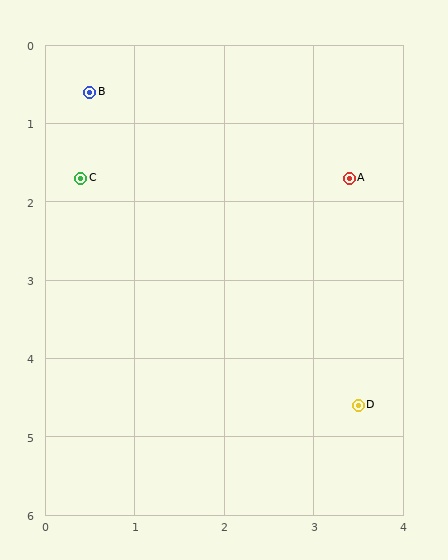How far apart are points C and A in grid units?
Points C and A are about 3.0 grid units apart.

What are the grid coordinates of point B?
Point B is at approximately (0.5, 0.6).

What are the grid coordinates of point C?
Point C is at approximately (0.4, 1.7).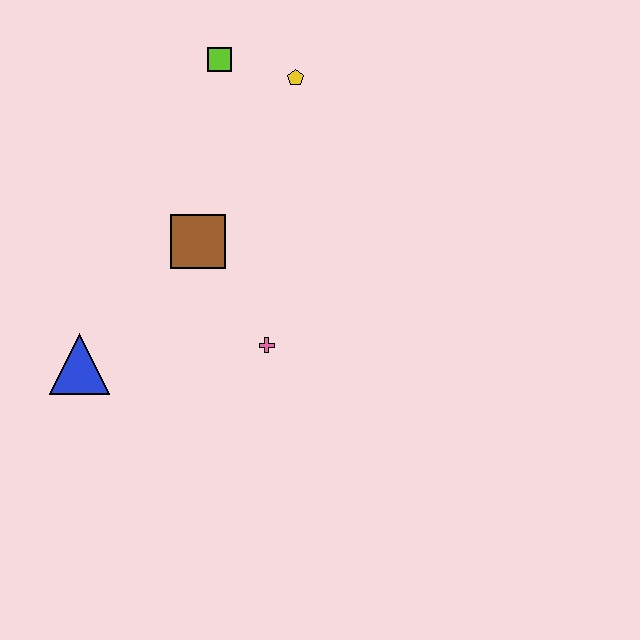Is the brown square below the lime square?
Yes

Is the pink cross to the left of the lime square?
No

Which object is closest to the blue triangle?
The brown square is closest to the blue triangle.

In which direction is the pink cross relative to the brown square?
The pink cross is below the brown square.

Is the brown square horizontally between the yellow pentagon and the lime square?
No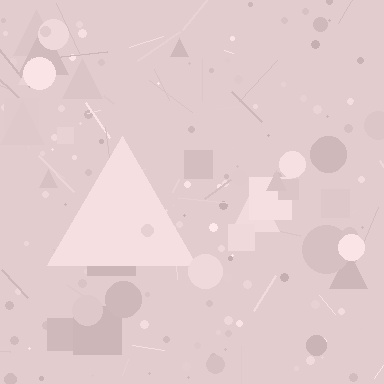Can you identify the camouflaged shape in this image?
The camouflaged shape is a triangle.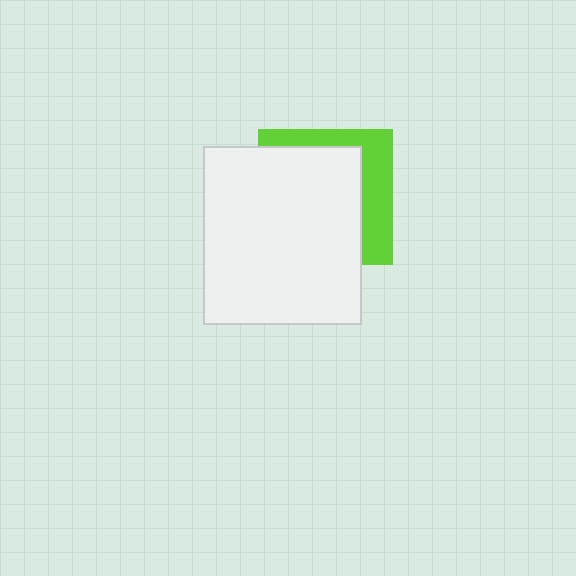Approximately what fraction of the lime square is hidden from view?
Roughly 67% of the lime square is hidden behind the white rectangle.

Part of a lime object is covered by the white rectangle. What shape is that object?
It is a square.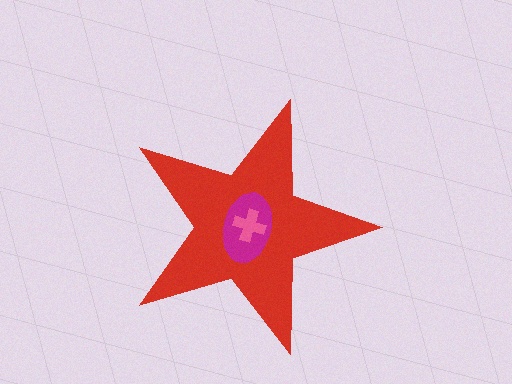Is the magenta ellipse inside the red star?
Yes.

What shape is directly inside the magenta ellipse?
The pink cross.